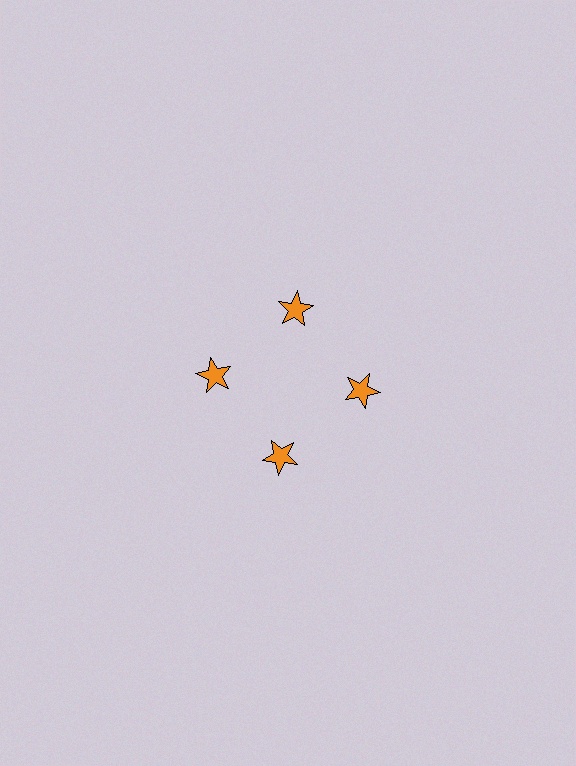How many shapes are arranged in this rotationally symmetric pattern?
There are 4 shapes, arranged in 4 groups of 1.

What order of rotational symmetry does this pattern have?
This pattern has 4-fold rotational symmetry.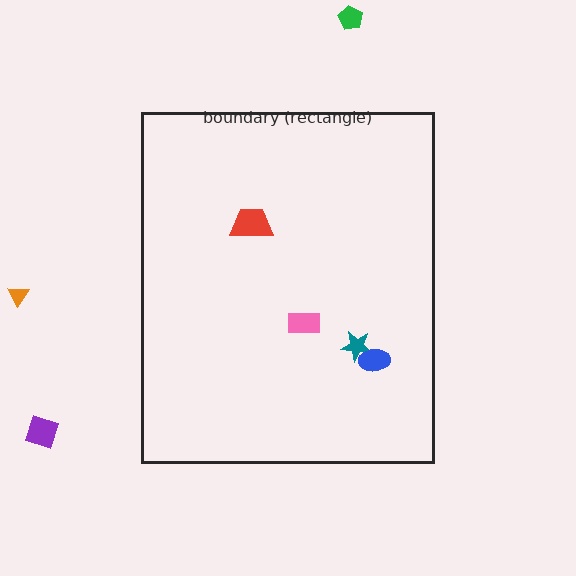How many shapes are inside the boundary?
4 inside, 3 outside.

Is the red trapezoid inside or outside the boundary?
Inside.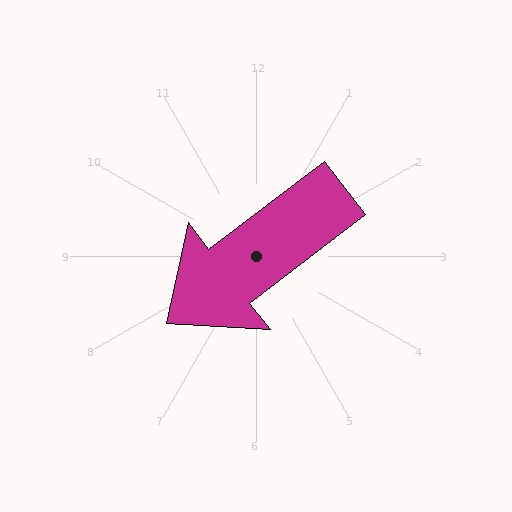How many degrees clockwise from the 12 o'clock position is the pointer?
Approximately 233 degrees.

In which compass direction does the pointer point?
Southwest.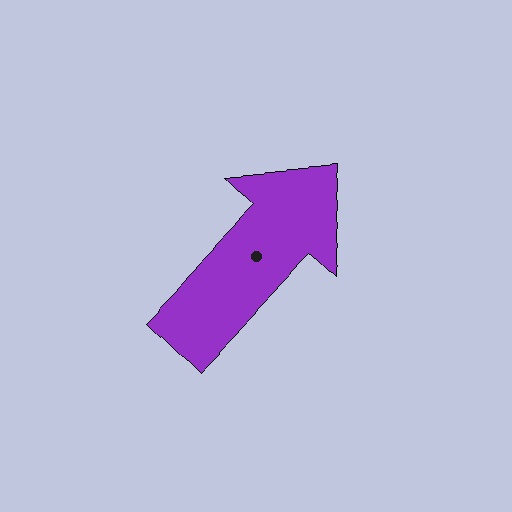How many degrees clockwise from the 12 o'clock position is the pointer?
Approximately 44 degrees.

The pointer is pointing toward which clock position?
Roughly 1 o'clock.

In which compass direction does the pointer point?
Northeast.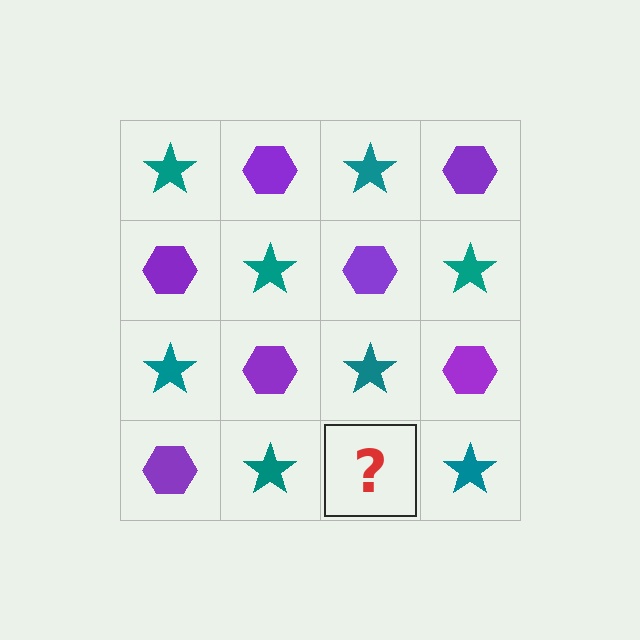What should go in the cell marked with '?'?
The missing cell should contain a purple hexagon.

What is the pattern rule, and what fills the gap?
The rule is that it alternates teal star and purple hexagon in a checkerboard pattern. The gap should be filled with a purple hexagon.